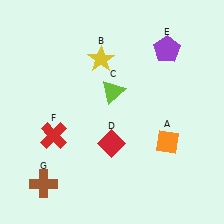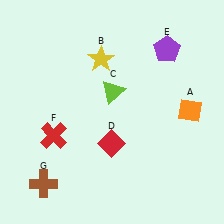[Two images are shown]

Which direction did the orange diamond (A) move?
The orange diamond (A) moved up.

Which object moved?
The orange diamond (A) moved up.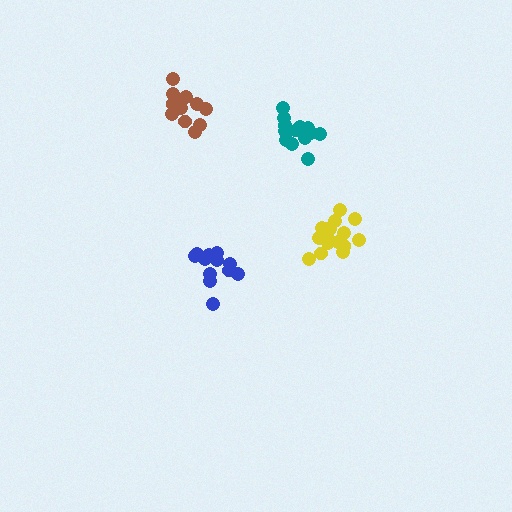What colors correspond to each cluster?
The clusters are colored: teal, blue, brown, yellow.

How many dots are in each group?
Group 1: 17 dots, Group 2: 12 dots, Group 3: 13 dots, Group 4: 17 dots (59 total).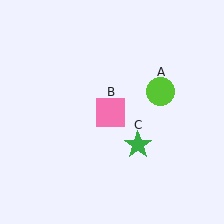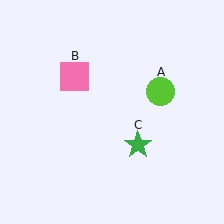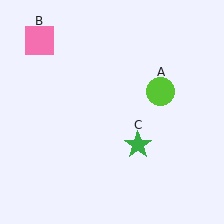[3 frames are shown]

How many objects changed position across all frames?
1 object changed position: pink square (object B).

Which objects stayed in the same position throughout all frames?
Lime circle (object A) and green star (object C) remained stationary.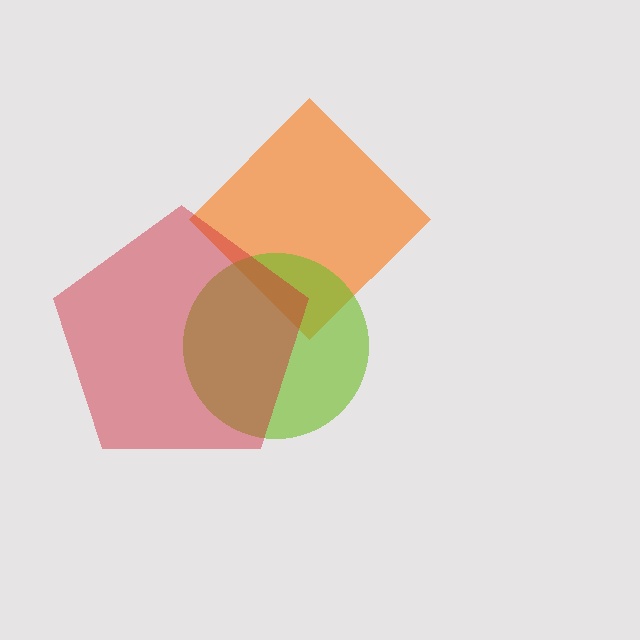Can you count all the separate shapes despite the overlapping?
Yes, there are 3 separate shapes.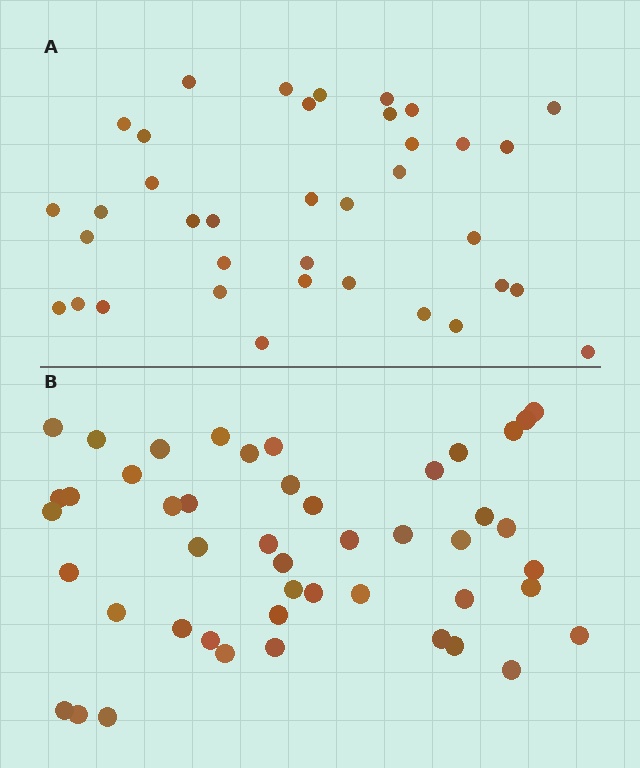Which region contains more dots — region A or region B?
Region B (the bottom region) has more dots.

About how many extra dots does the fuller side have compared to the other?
Region B has roughly 10 or so more dots than region A.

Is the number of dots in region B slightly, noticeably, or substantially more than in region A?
Region B has noticeably more, but not dramatically so. The ratio is roughly 1.3 to 1.